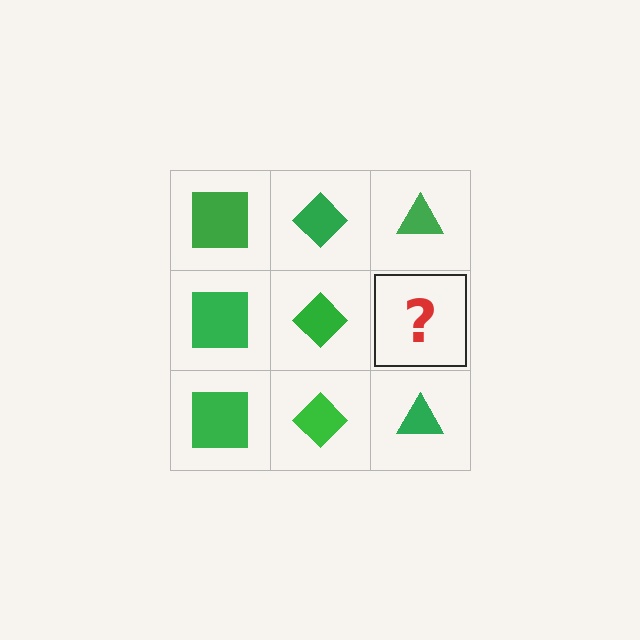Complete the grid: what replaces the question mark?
The question mark should be replaced with a green triangle.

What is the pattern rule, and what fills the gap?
The rule is that each column has a consistent shape. The gap should be filled with a green triangle.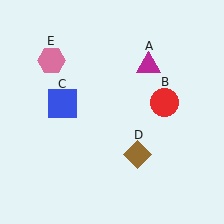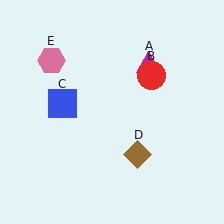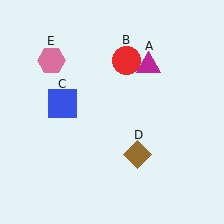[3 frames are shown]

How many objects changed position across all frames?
1 object changed position: red circle (object B).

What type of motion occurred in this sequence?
The red circle (object B) rotated counterclockwise around the center of the scene.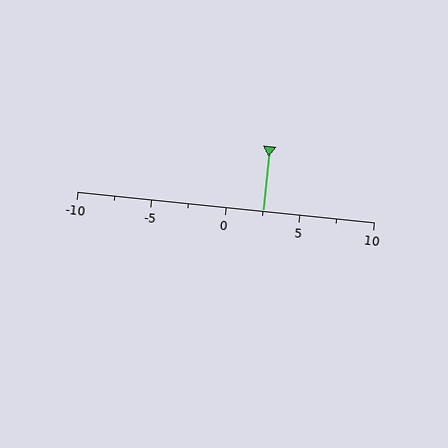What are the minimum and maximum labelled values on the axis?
The axis runs from -10 to 10.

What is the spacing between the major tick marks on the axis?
The major ticks are spaced 5 apart.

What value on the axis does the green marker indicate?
The marker indicates approximately 2.5.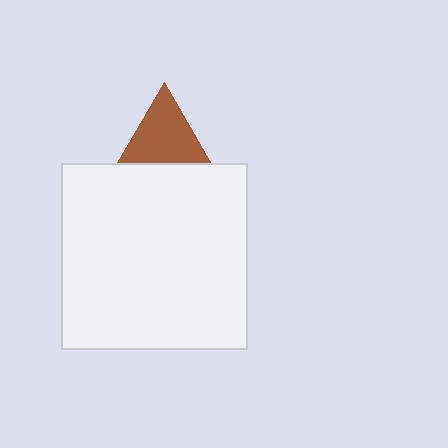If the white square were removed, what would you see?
You would see the complete brown triangle.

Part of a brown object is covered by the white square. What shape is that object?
It is a triangle.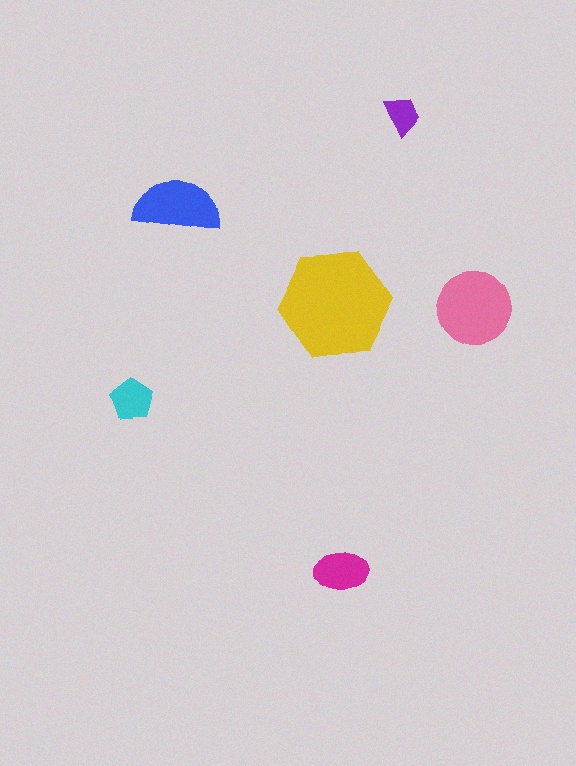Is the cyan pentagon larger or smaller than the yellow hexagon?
Smaller.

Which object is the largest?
The yellow hexagon.